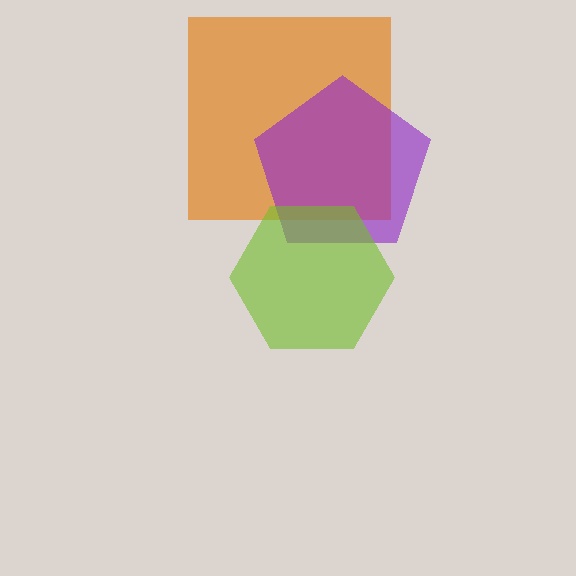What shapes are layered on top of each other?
The layered shapes are: an orange square, a purple pentagon, a lime hexagon.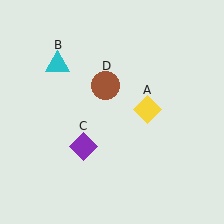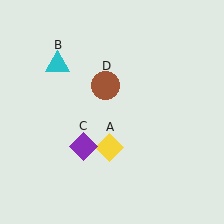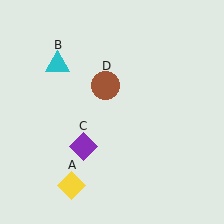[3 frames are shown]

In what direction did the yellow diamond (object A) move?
The yellow diamond (object A) moved down and to the left.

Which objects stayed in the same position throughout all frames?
Cyan triangle (object B) and purple diamond (object C) and brown circle (object D) remained stationary.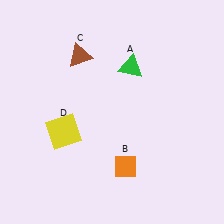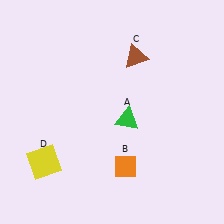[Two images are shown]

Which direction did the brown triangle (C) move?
The brown triangle (C) moved right.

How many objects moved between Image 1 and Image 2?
3 objects moved between the two images.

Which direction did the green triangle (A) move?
The green triangle (A) moved down.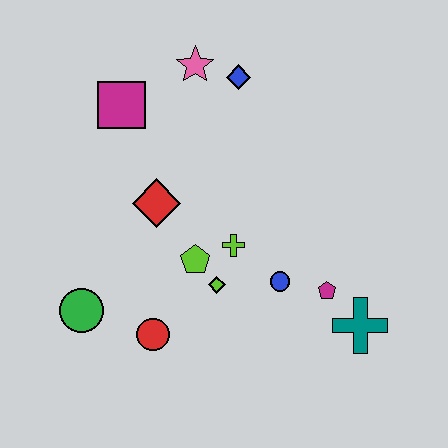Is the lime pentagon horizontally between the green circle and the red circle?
No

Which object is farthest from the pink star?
The teal cross is farthest from the pink star.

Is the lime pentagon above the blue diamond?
No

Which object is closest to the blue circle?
The magenta pentagon is closest to the blue circle.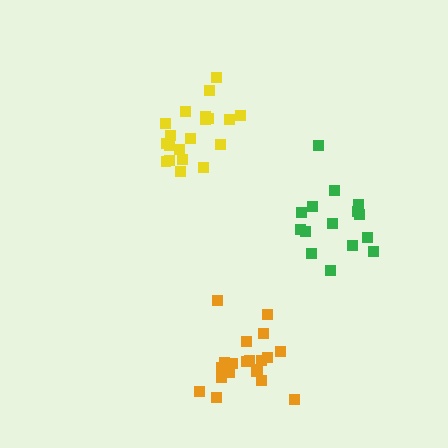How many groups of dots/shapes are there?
There are 3 groups.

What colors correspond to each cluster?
The clusters are colored: yellow, orange, green.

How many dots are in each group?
Group 1: 20 dots, Group 2: 21 dots, Group 3: 15 dots (56 total).